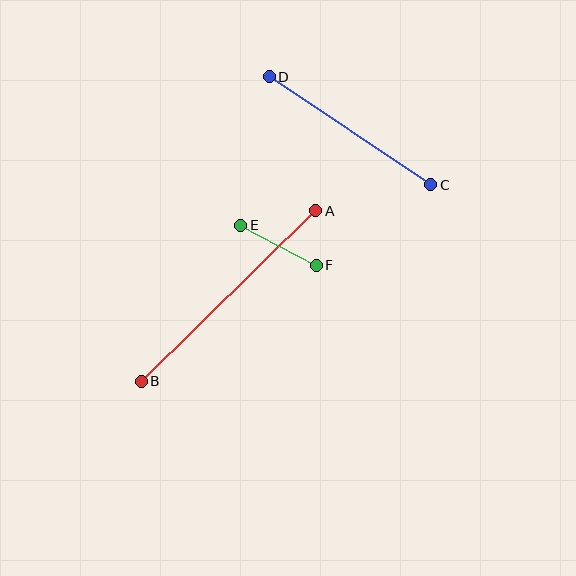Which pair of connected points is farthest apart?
Points A and B are farthest apart.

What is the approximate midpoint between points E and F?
The midpoint is at approximately (278, 245) pixels.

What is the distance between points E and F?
The distance is approximately 85 pixels.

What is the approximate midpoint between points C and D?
The midpoint is at approximately (350, 131) pixels.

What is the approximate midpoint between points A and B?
The midpoint is at approximately (228, 296) pixels.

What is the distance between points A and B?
The distance is approximately 244 pixels.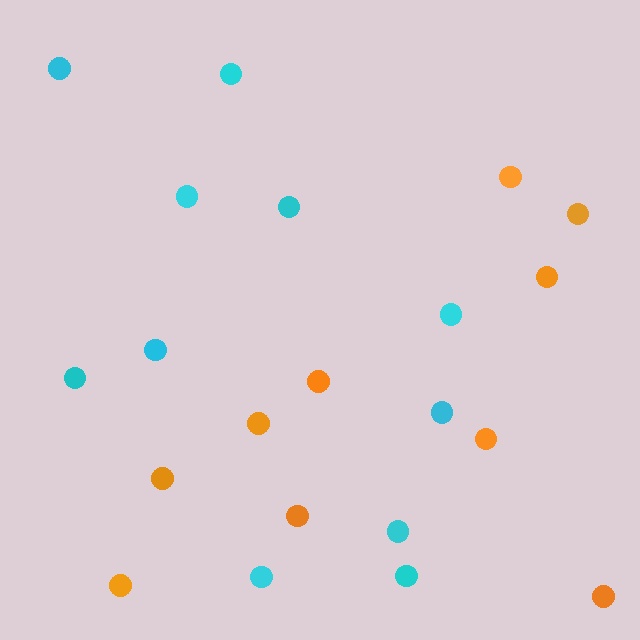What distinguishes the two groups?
There are 2 groups: one group of orange circles (10) and one group of cyan circles (11).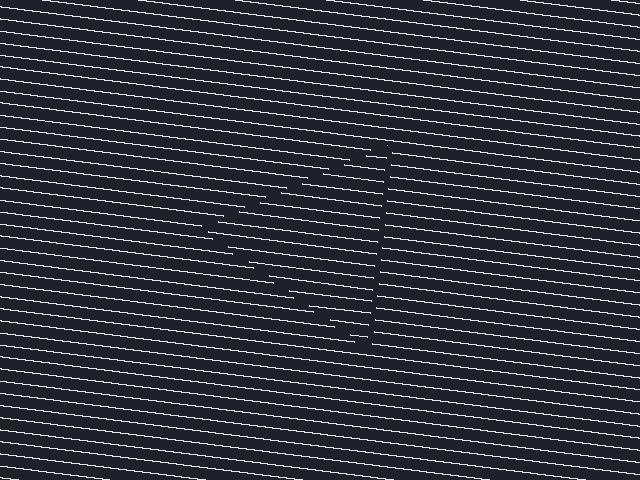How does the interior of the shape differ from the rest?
The interior of the shape contains the same grating, shifted by half a period — the contour is defined by the phase discontinuity where line-ends from the inner and outer gratings abut.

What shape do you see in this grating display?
An illusory triangle. The interior of the shape contains the same grating, shifted by half a period — the contour is defined by the phase discontinuity where line-ends from the inner and outer gratings abut.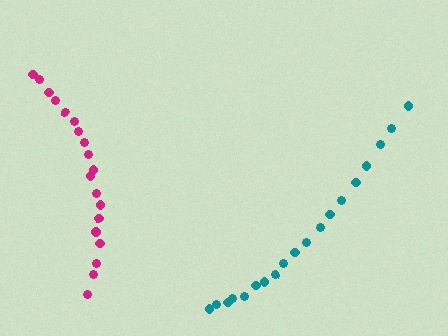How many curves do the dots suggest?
There are 2 distinct paths.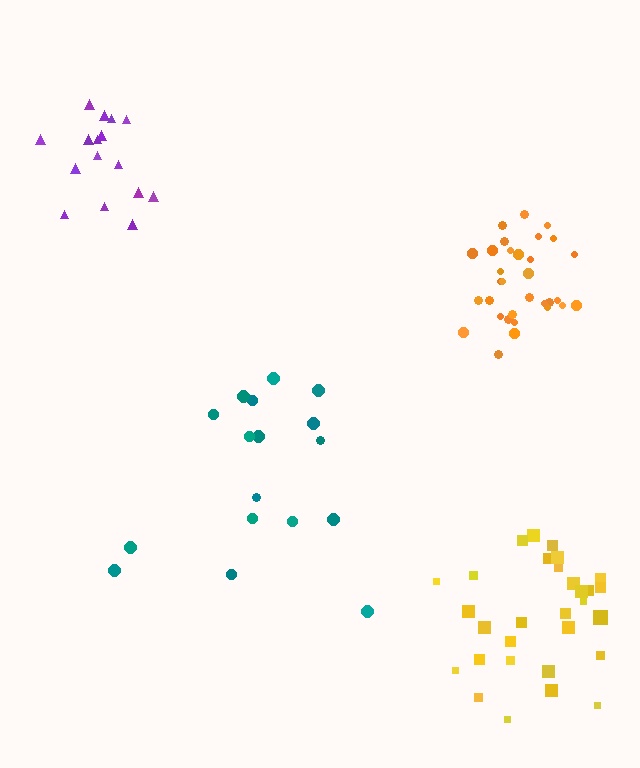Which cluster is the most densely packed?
Orange.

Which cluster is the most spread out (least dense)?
Teal.